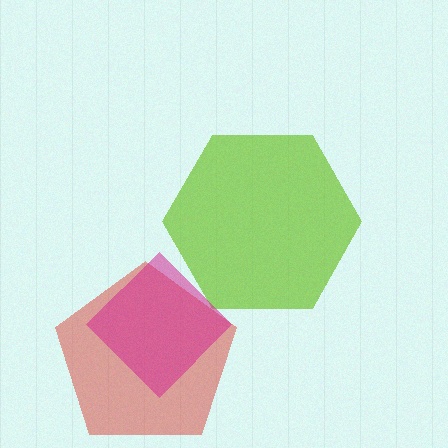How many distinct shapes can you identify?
There are 3 distinct shapes: a red pentagon, a lime hexagon, a magenta diamond.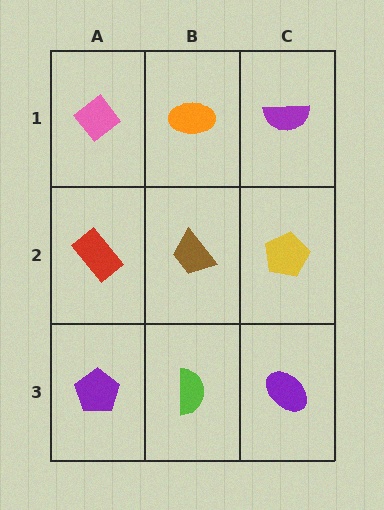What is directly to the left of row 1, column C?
An orange ellipse.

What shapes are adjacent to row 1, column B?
A brown trapezoid (row 2, column B), a pink diamond (row 1, column A), a purple semicircle (row 1, column C).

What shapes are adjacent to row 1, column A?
A red rectangle (row 2, column A), an orange ellipse (row 1, column B).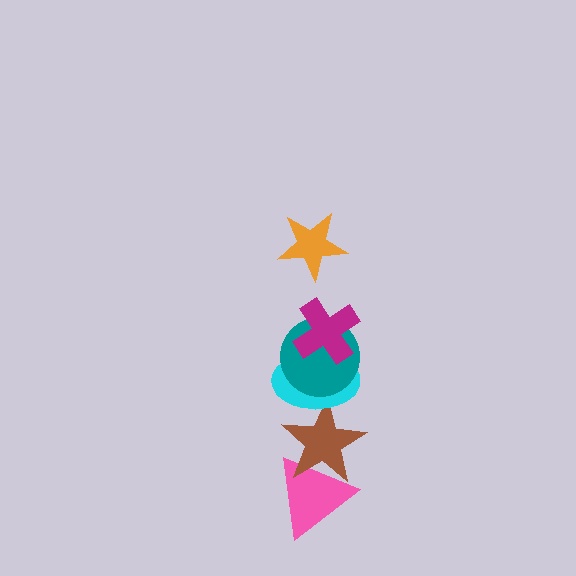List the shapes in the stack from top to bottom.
From top to bottom: the orange star, the magenta cross, the teal circle, the cyan ellipse, the brown star, the pink triangle.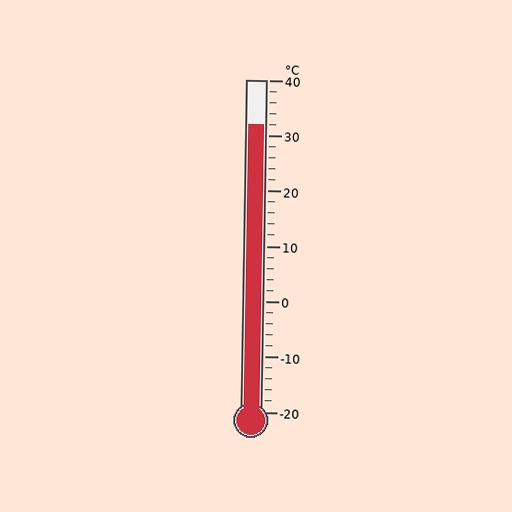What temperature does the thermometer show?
The thermometer shows approximately 32°C.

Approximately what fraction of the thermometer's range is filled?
The thermometer is filled to approximately 85% of its range.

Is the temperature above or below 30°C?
The temperature is above 30°C.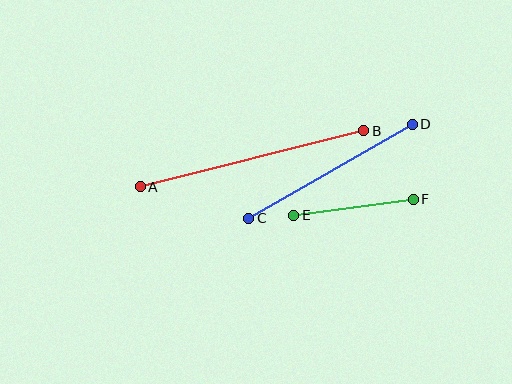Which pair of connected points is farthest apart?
Points A and B are farthest apart.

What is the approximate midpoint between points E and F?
The midpoint is at approximately (353, 207) pixels.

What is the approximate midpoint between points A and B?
The midpoint is at approximately (252, 159) pixels.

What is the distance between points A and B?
The distance is approximately 230 pixels.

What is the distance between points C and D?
The distance is approximately 189 pixels.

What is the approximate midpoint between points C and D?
The midpoint is at approximately (330, 171) pixels.